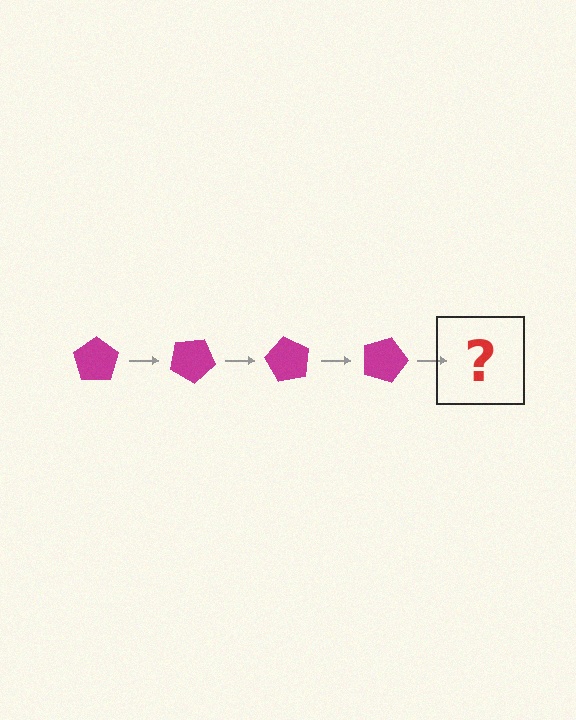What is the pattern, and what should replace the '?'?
The pattern is that the pentagon rotates 30 degrees each step. The '?' should be a magenta pentagon rotated 120 degrees.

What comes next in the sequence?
The next element should be a magenta pentagon rotated 120 degrees.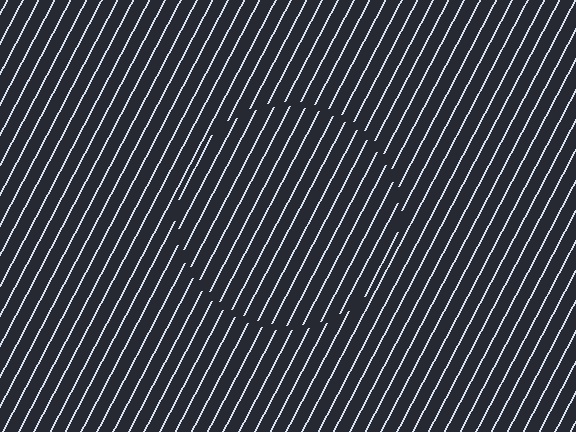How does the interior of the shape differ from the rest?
The interior of the shape contains the same grating, shifted by half a period — the contour is defined by the phase discontinuity where line-ends from the inner and outer gratings abut.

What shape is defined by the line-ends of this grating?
An illusory circle. The interior of the shape contains the same grating, shifted by half a period — the contour is defined by the phase discontinuity where line-ends from the inner and outer gratings abut.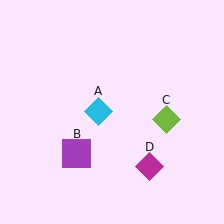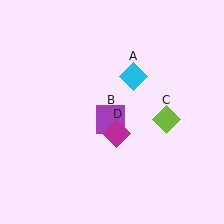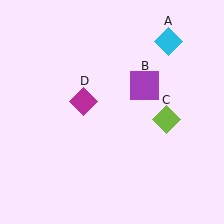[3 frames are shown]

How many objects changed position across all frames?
3 objects changed position: cyan diamond (object A), purple square (object B), magenta diamond (object D).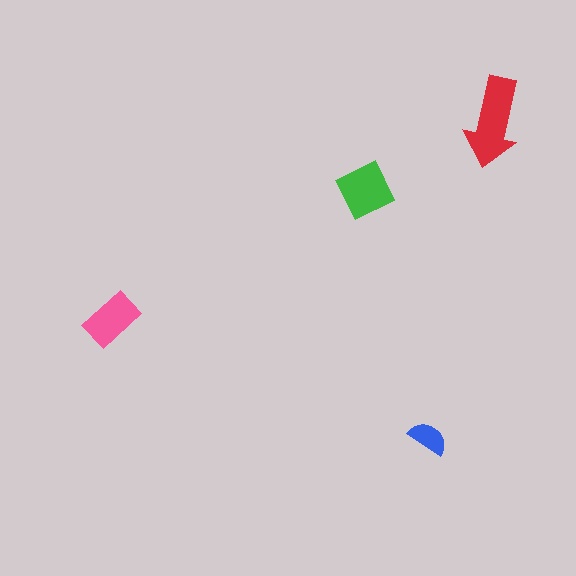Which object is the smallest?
The blue semicircle.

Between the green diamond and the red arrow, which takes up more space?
The red arrow.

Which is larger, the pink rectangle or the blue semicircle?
The pink rectangle.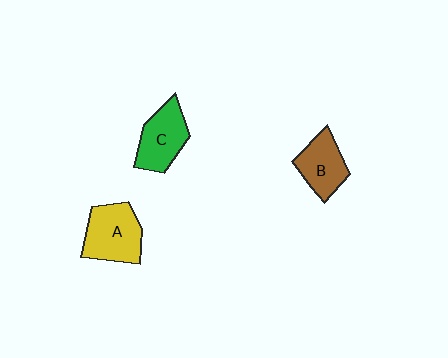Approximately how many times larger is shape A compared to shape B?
Approximately 1.3 times.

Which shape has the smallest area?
Shape B (brown).